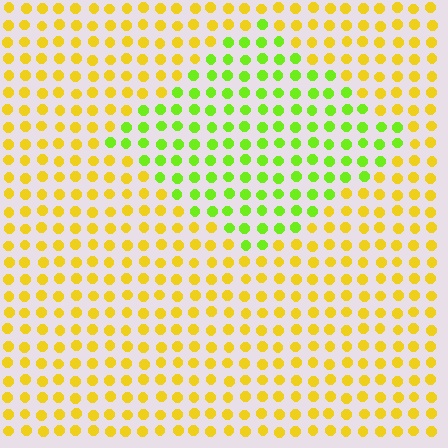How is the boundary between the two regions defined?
The boundary is defined purely by a slight shift in hue (about 45 degrees). Spacing, size, and orientation are identical on both sides.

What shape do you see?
I see a diamond.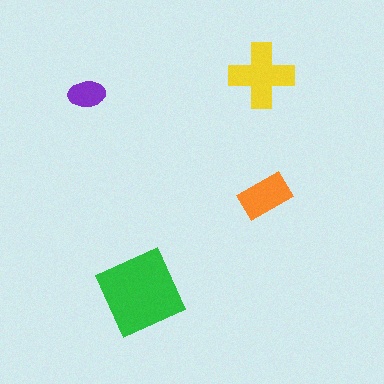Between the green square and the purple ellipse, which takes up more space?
The green square.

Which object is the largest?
The green square.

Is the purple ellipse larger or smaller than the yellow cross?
Smaller.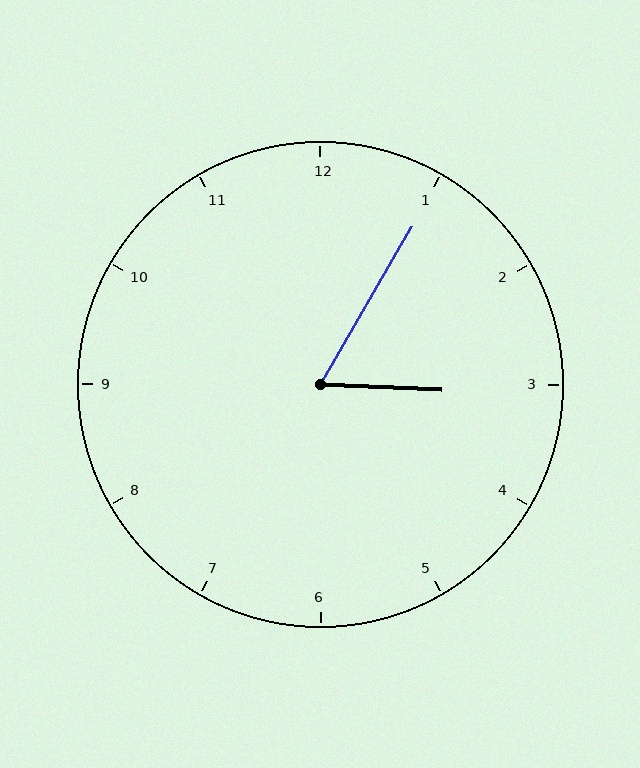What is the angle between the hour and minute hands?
Approximately 62 degrees.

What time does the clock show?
3:05.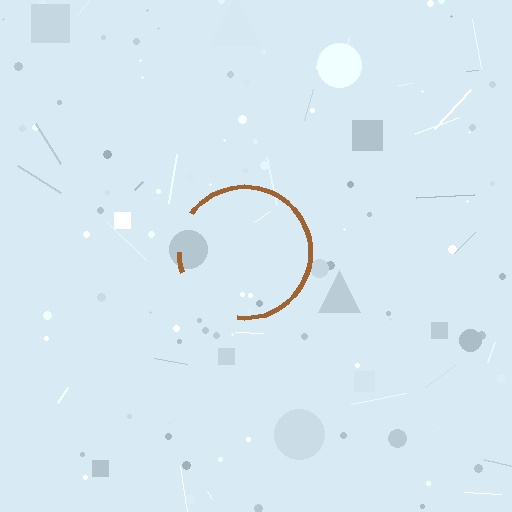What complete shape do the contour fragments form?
The contour fragments form a circle.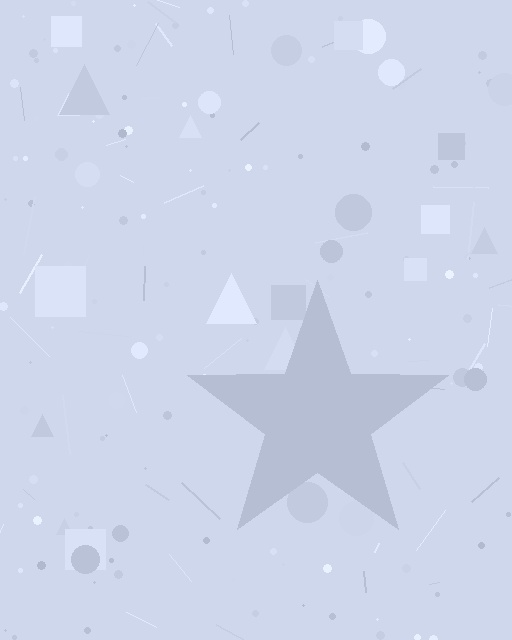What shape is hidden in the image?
A star is hidden in the image.